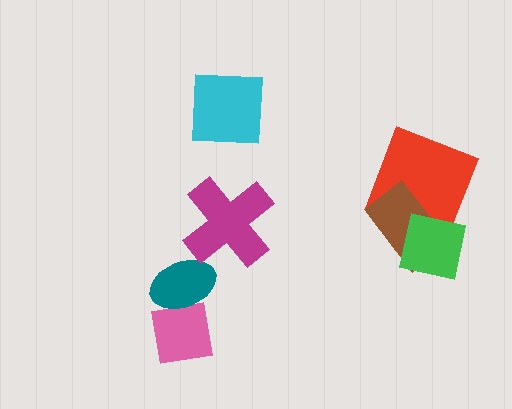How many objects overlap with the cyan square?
0 objects overlap with the cyan square.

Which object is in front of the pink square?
The teal ellipse is in front of the pink square.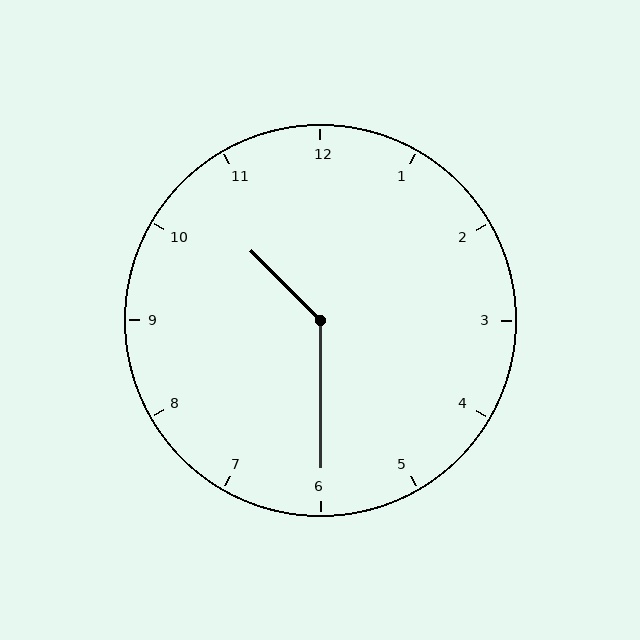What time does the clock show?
10:30.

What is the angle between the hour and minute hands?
Approximately 135 degrees.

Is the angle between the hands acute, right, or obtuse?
It is obtuse.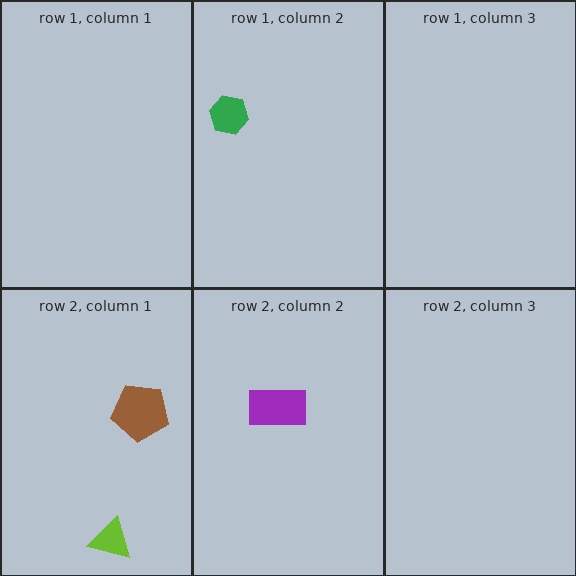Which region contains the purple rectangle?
The row 2, column 2 region.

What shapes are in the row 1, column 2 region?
The green hexagon.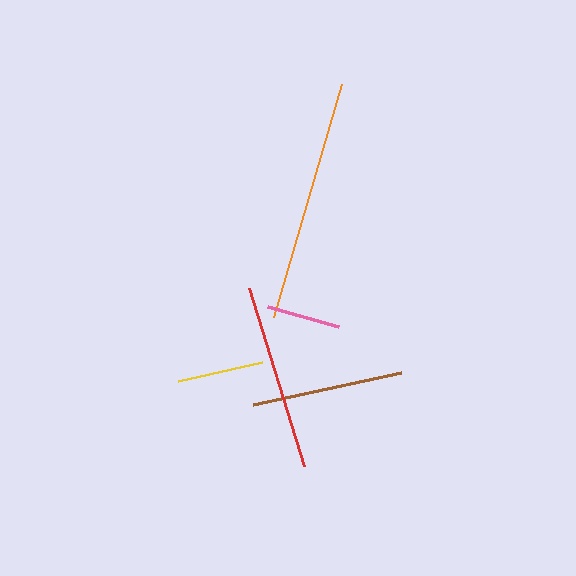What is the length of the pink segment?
The pink segment is approximately 73 pixels long.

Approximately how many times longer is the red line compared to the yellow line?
The red line is approximately 2.2 times the length of the yellow line.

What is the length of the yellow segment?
The yellow segment is approximately 86 pixels long.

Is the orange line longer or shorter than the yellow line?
The orange line is longer than the yellow line.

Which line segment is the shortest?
The pink line is the shortest at approximately 73 pixels.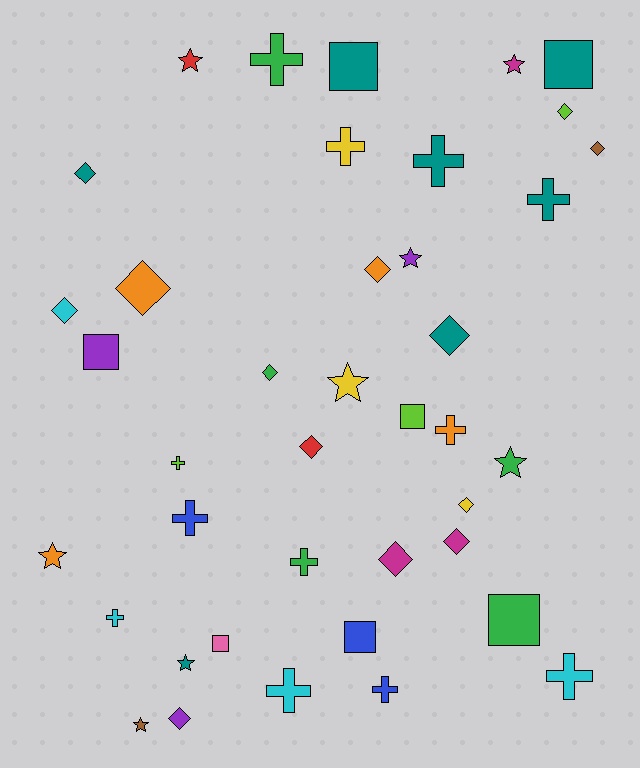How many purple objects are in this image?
There are 3 purple objects.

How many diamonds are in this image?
There are 13 diamonds.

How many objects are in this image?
There are 40 objects.